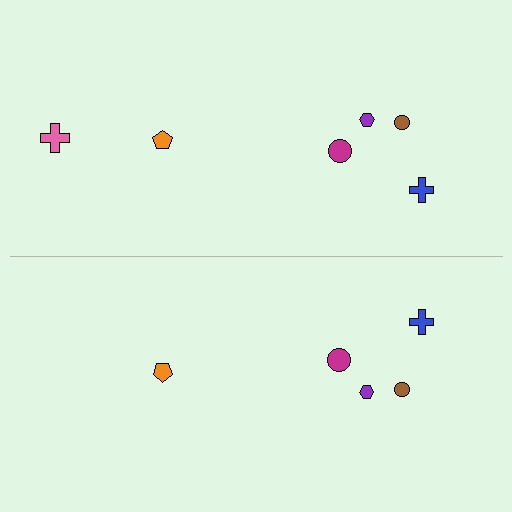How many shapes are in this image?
There are 11 shapes in this image.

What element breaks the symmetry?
A pink cross is missing from the bottom side.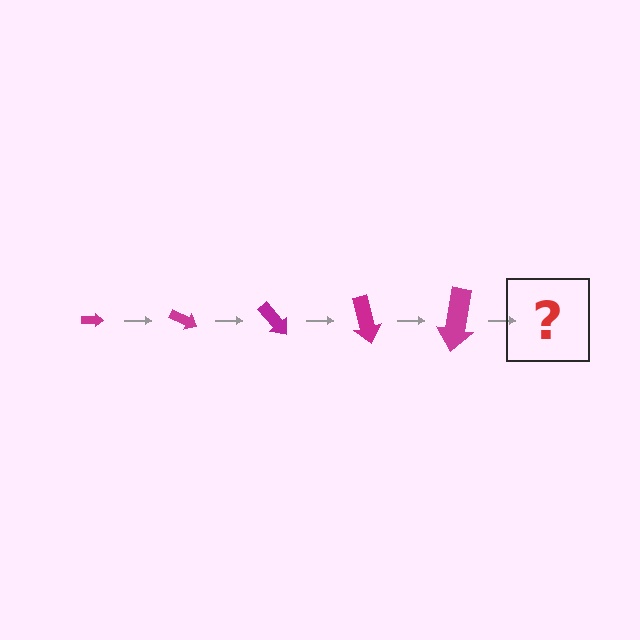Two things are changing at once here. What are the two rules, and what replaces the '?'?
The two rules are that the arrow grows larger each step and it rotates 25 degrees each step. The '?' should be an arrow, larger than the previous one and rotated 125 degrees from the start.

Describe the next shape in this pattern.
It should be an arrow, larger than the previous one and rotated 125 degrees from the start.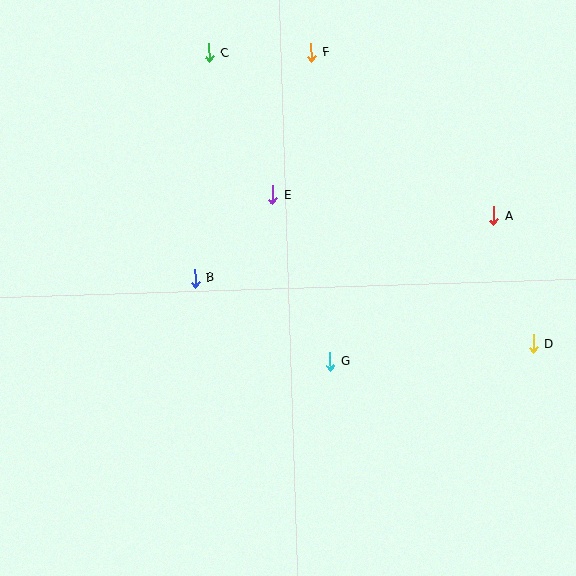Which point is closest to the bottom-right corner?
Point D is closest to the bottom-right corner.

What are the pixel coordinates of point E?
Point E is at (273, 195).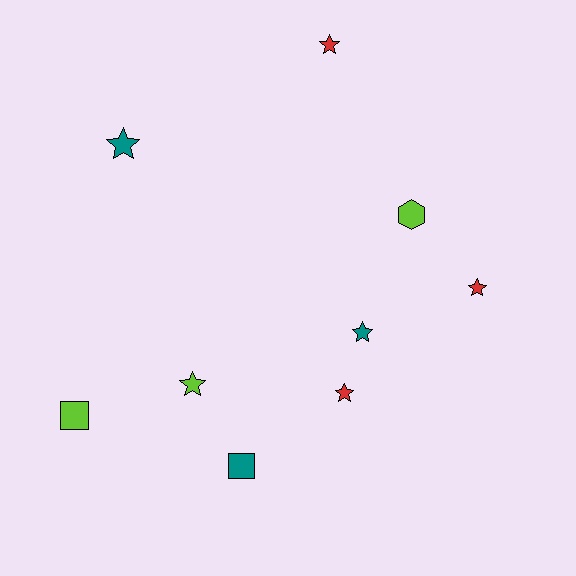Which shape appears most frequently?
Star, with 6 objects.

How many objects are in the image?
There are 9 objects.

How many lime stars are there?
There is 1 lime star.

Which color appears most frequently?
Lime, with 3 objects.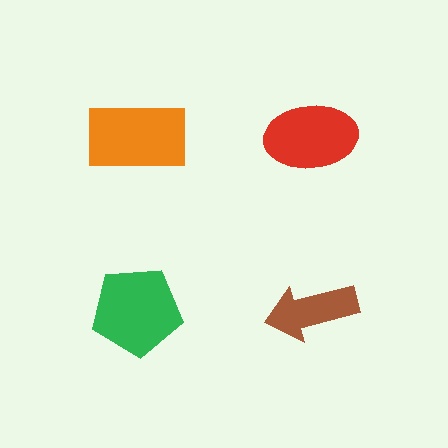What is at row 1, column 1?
An orange rectangle.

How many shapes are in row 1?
2 shapes.